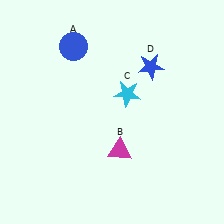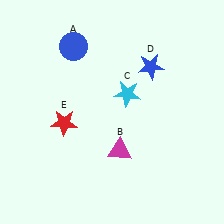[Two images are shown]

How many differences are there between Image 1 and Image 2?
There is 1 difference between the two images.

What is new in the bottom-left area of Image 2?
A red star (E) was added in the bottom-left area of Image 2.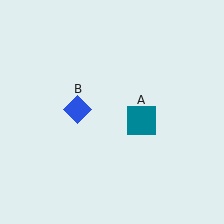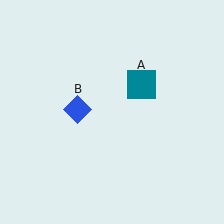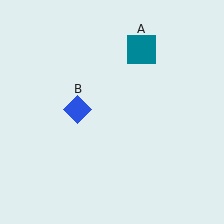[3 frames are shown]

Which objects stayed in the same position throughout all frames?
Blue diamond (object B) remained stationary.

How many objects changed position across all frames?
1 object changed position: teal square (object A).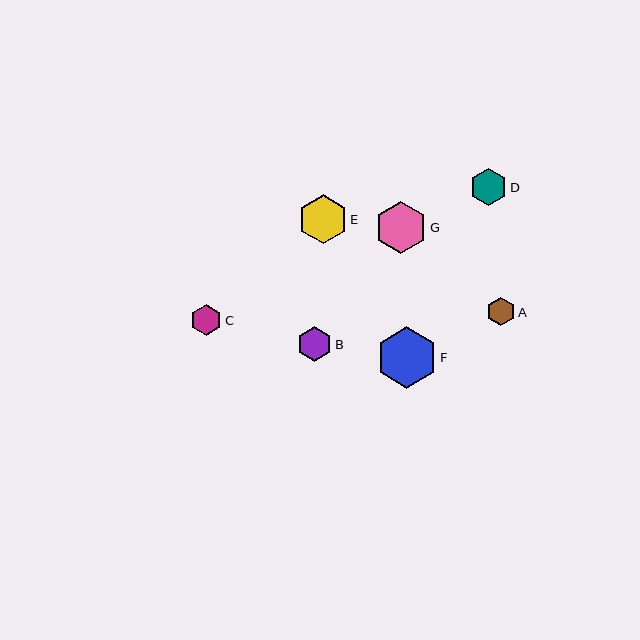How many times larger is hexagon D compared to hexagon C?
Hexagon D is approximately 1.2 times the size of hexagon C.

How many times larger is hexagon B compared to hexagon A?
Hexagon B is approximately 1.2 times the size of hexagon A.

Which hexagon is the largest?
Hexagon F is the largest with a size of approximately 61 pixels.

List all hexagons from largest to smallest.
From largest to smallest: F, G, E, D, B, C, A.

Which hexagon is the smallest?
Hexagon A is the smallest with a size of approximately 29 pixels.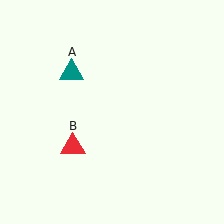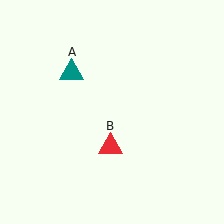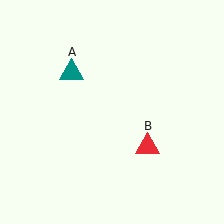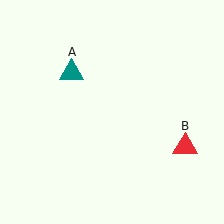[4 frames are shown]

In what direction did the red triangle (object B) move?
The red triangle (object B) moved right.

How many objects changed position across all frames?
1 object changed position: red triangle (object B).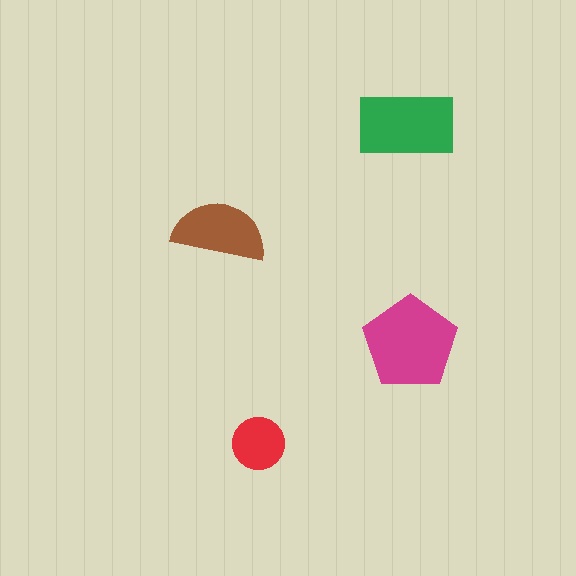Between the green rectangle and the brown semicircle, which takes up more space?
The green rectangle.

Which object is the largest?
The magenta pentagon.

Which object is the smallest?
The red circle.